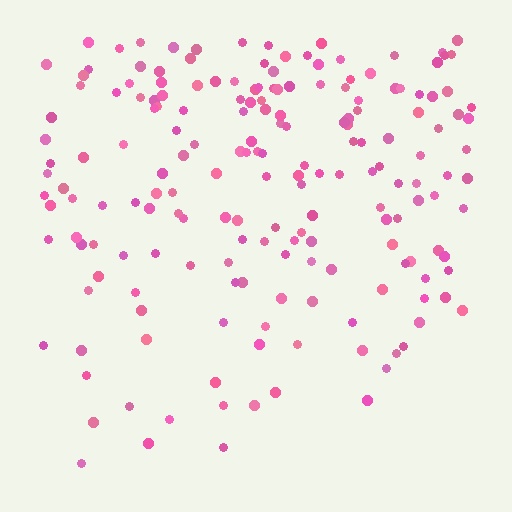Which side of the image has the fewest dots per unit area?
The bottom.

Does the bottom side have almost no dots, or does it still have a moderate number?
Still a moderate number, just noticeably fewer than the top.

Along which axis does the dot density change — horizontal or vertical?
Vertical.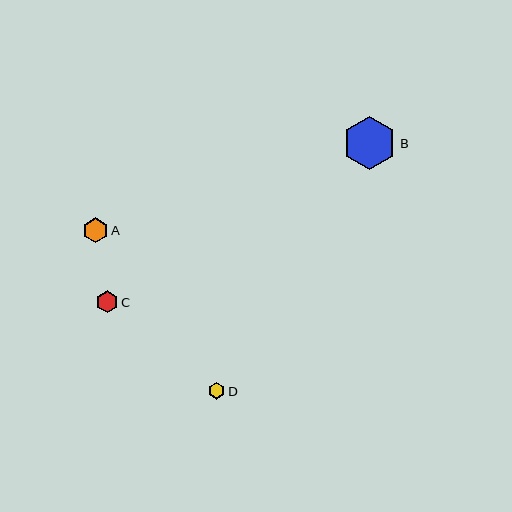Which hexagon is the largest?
Hexagon B is the largest with a size of approximately 53 pixels.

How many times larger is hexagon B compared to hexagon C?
Hexagon B is approximately 2.5 times the size of hexagon C.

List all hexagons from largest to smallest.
From largest to smallest: B, A, C, D.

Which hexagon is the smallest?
Hexagon D is the smallest with a size of approximately 17 pixels.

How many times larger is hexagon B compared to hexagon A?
Hexagon B is approximately 2.1 times the size of hexagon A.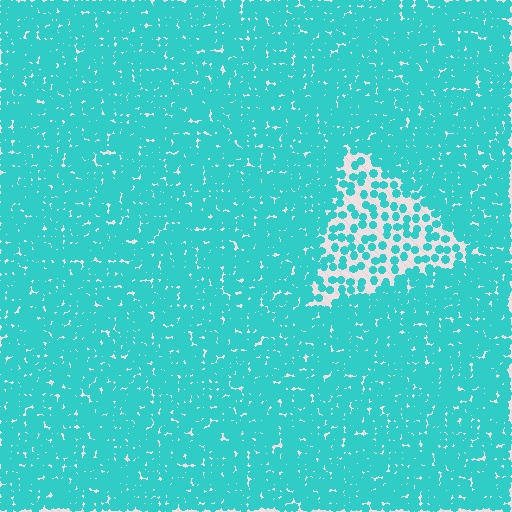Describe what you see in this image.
The image contains small cyan elements arranged at two different densities. A triangle-shaped region is visible where the elements are less densely packed than the surrounding area.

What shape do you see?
I see a triangle.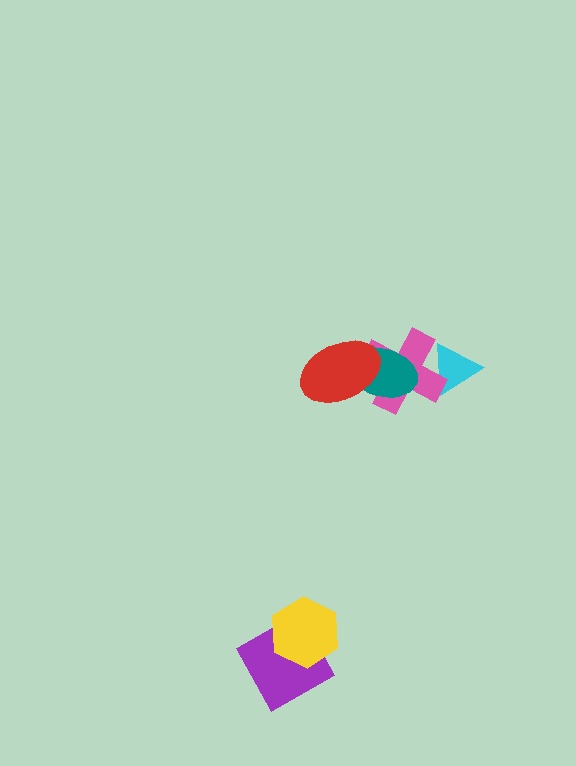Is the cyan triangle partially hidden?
Yes, it is partially covered by another shape.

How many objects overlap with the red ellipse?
2 objects overlap with the red ellipse.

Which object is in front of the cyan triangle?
The pink cross is in front of the cyan triangle.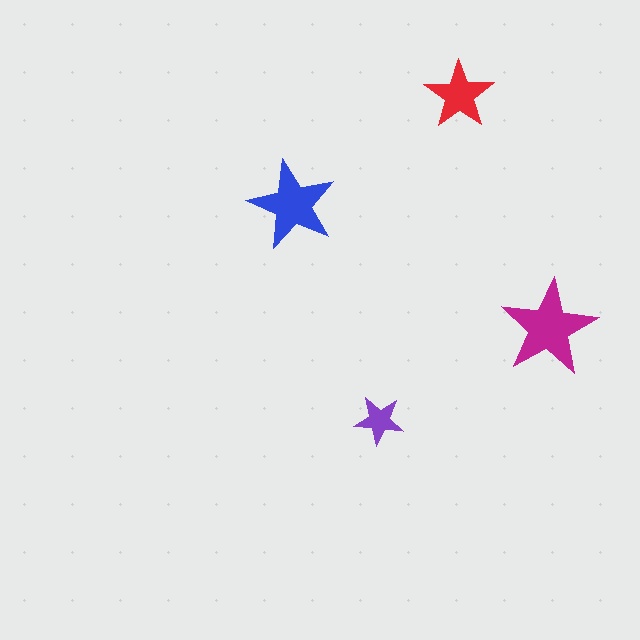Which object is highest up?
The red star is topmost.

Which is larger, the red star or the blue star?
The blue one.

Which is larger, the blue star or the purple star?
The blue one.